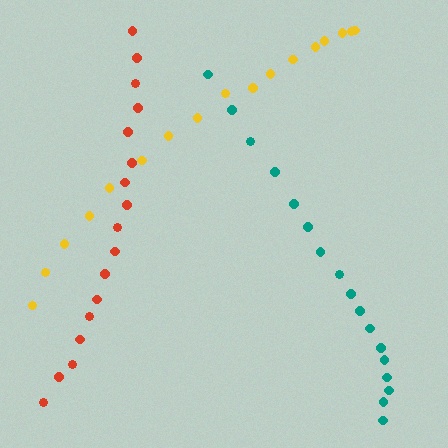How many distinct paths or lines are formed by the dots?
There are 3 distinct paths.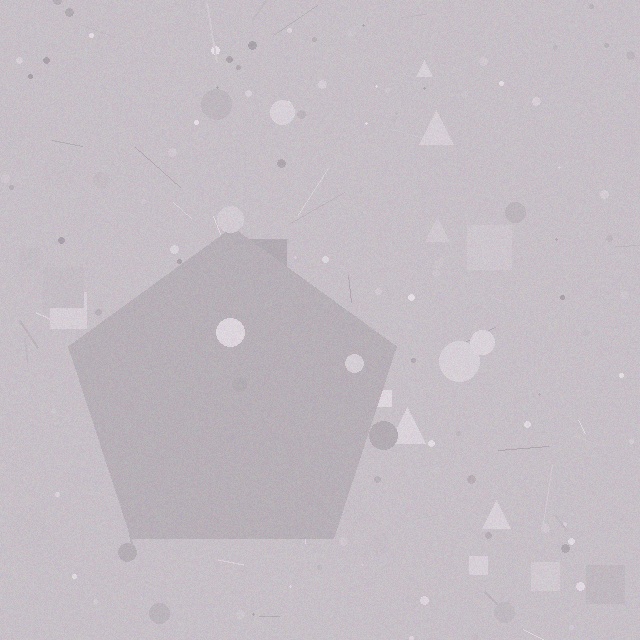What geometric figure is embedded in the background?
A pentagon is embedded in the background.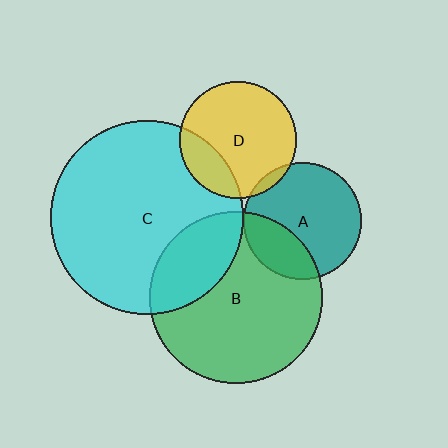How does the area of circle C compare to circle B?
Approximately 1.3 times.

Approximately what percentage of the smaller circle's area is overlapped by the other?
Approximately 20%.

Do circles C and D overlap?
Yes.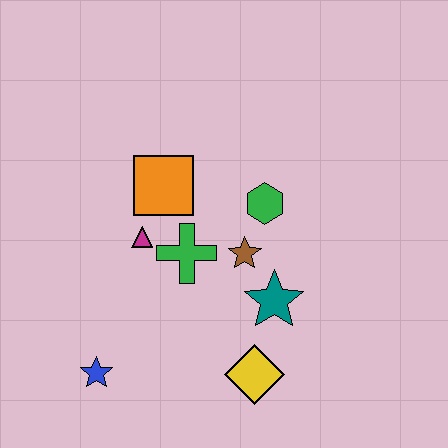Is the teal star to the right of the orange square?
Yes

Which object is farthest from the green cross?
The blue star is farthest from the green cross.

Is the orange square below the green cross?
No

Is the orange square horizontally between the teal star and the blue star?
Yes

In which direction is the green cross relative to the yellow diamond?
The green cross is above the yellow diamond.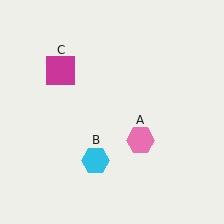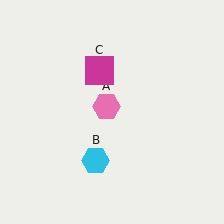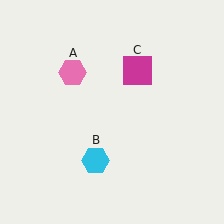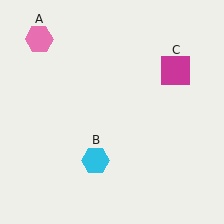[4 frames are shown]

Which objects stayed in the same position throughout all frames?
Cyan hexagon (object B) remained stationary.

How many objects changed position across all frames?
2 objects changed position: pink hexagon (object A), magenta square (object C).